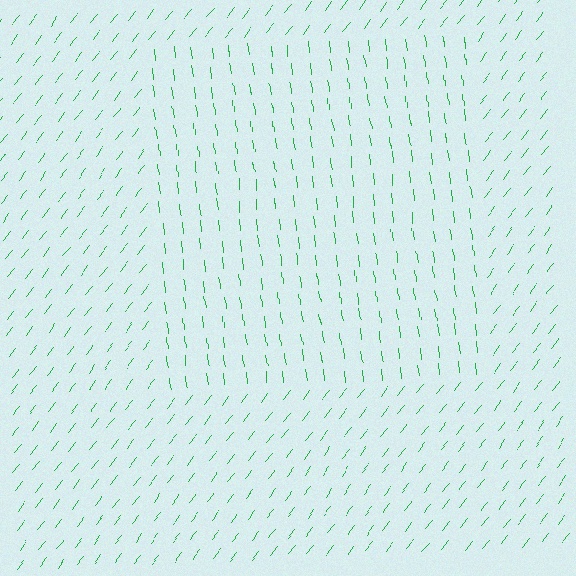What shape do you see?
I see a rectangle.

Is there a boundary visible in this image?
Yes, there is a texture boundary formed by a change in line orientation.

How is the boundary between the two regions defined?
The boundary is defined purely by a change in line orientation (approximately 45 degrees difference). All lines are the same color and thickness.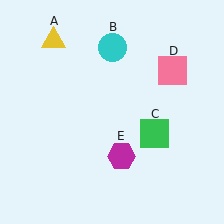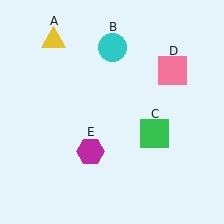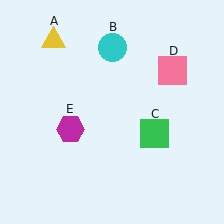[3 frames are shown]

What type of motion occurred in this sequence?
The magenta hexagon (object E) rotated clockwise around the center of the scene.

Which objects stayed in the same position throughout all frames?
Yellow triangle (object A) and cyan circle (object B) and green square (object C) and pink square (object D) remained stationary.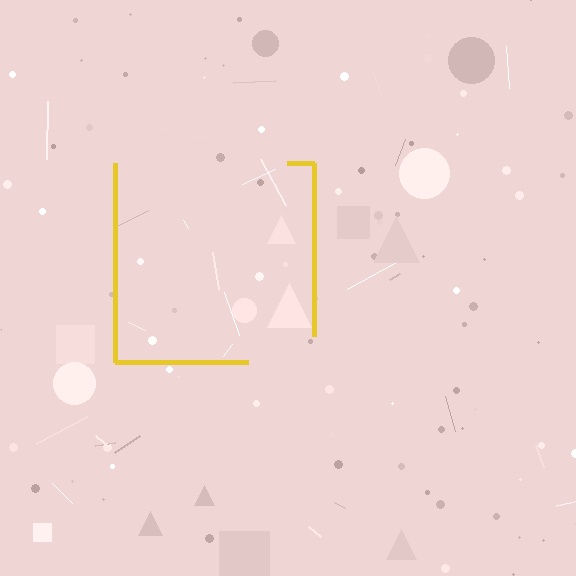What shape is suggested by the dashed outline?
The dashed outline suggests a square.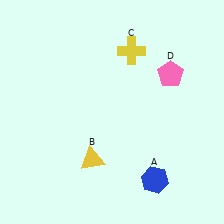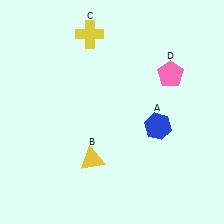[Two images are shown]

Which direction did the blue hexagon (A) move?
The blue hexagon (A) moved up.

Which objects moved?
The objects that moved are: the blue hexagon (A), the yellow cross (C).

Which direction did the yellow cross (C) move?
The yellow cross (C) moved left.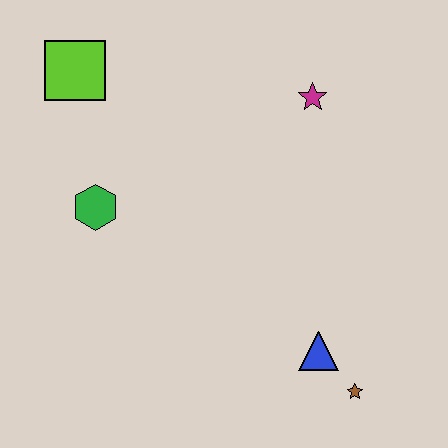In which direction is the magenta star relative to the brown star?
The magenta star is above the brown star.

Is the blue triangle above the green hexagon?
No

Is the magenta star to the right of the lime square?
Yes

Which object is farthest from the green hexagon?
The brown star is farthest from the green hexagon.